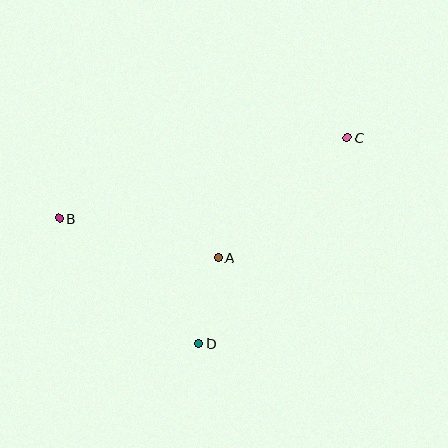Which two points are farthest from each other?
Points B and C are farthest from each other.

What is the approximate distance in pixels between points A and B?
The distance between A and B is approximately 164 pixels.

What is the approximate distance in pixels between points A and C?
The distance between A and C is approximately 177 pixels.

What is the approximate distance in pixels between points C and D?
The distance between C and D is approximately 254 pixels.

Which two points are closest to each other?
Points A and D are closest to each other.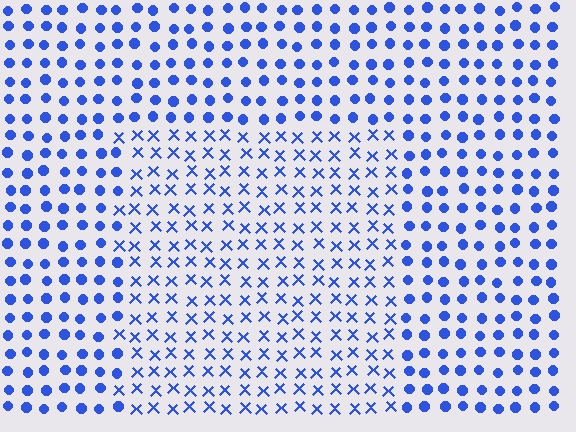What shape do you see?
I see a rectangle.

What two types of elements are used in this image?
The image uses X marks inside the rectangle region and circles outside it.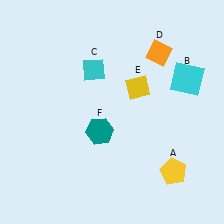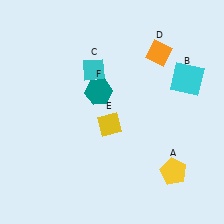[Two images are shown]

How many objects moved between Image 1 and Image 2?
2 objects moved between the two images.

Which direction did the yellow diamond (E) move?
The yellow diamond (E) moved down.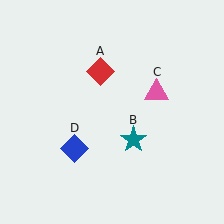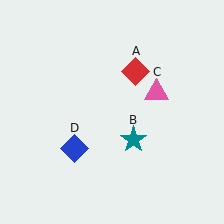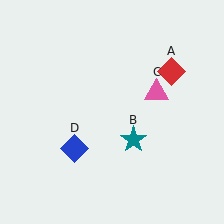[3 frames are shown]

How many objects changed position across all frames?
1 object changed position: red diamond (object A).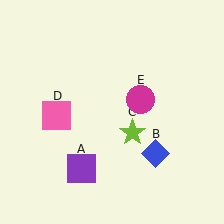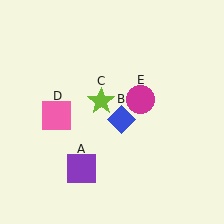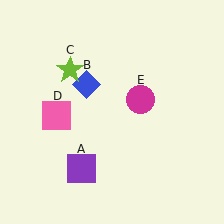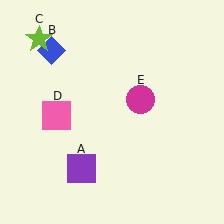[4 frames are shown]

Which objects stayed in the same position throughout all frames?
Purple square (object A) and pink square (object D) and magenta circle (object E) remained stationary.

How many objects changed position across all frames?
2 objects changed position: blue diamond (object B), lime star (object C).